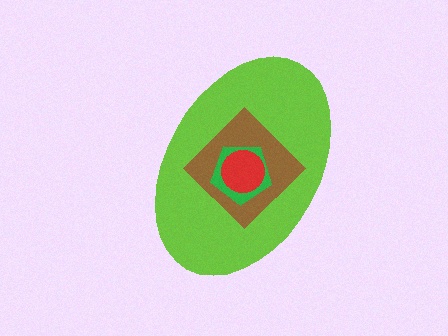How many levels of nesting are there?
4.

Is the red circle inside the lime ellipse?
Yes.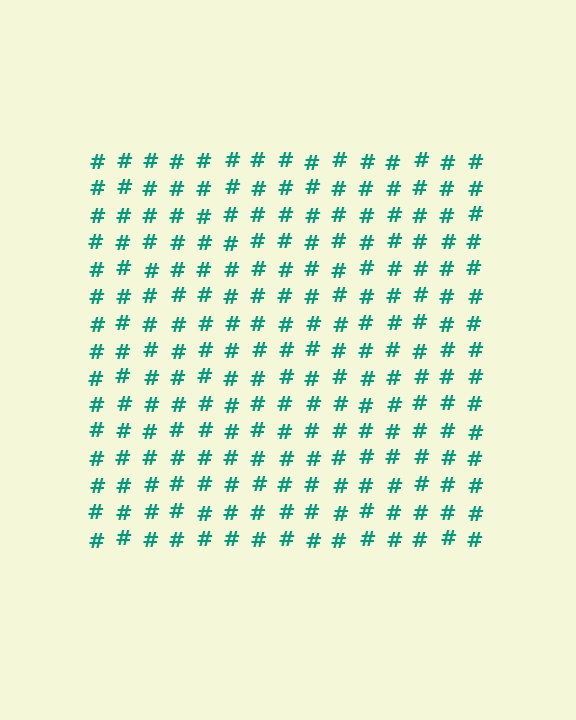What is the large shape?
The large shape is a square.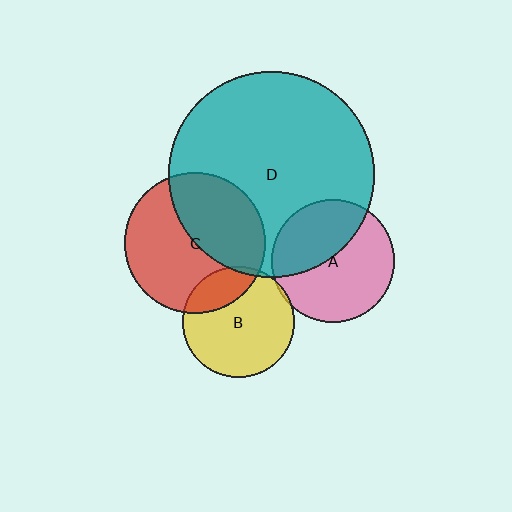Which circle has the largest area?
Circle D (teal).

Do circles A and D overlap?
Yes.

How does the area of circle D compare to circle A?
Approximately 2.8 times.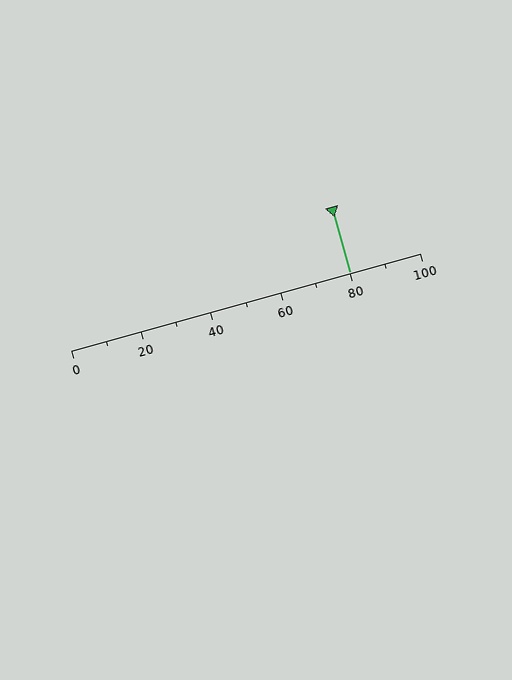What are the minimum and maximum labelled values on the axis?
The axis runs from 0 to 100.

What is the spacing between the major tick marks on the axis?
The major ticks are spaced 20 apart.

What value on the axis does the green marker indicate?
The marker indicates approximately 80.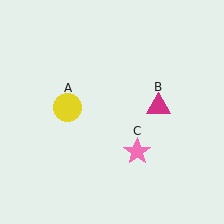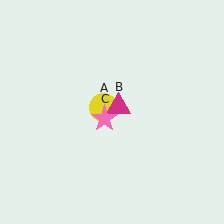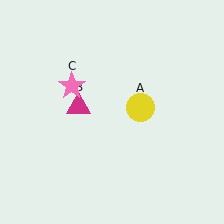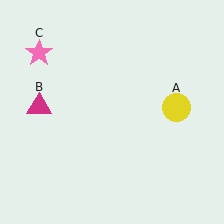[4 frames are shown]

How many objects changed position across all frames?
3 objects changed position: yellow circle (object A), magenta triangle (object B), pink star (object C).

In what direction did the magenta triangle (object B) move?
The magenta triangle (object B) moved left.